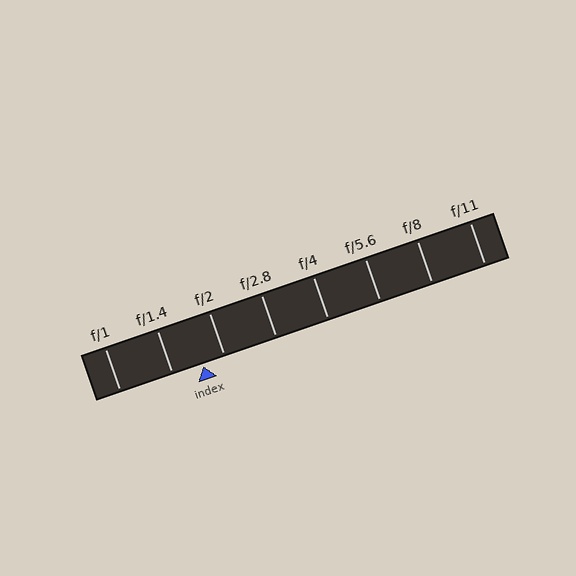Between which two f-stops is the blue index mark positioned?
The index mark is between f/1.4 and f/2.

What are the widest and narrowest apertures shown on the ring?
The widest aperture shown is f/1 and the narrowest is f/11.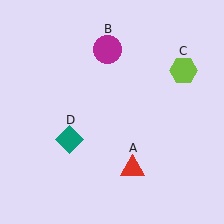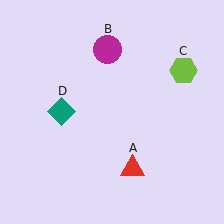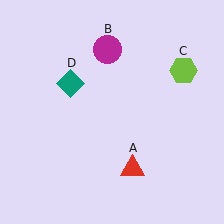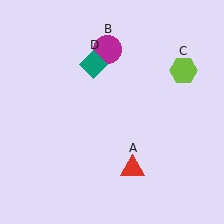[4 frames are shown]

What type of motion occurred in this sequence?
The teal diamond (object D) rotated clockwise around the center of the scene.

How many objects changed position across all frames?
1 object changed position: teal diamond (object D).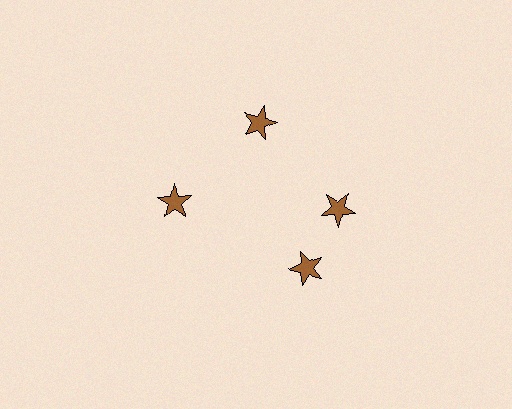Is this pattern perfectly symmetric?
No. The 4 brown stars are arranged in a ring, but one element near the 6 o'clock position is rotated out of alignment along the ring, breaking the 4-fold rotational symmetry.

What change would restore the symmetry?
The symmetry would be restored by rotating it back into even spacing with its neighbors so that all 4 stars sit at equal angles and equal distance from the center.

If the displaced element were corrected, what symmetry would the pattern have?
It would have 4-fold rotational symmetry — the pattern would map onto itself every 90 degrees.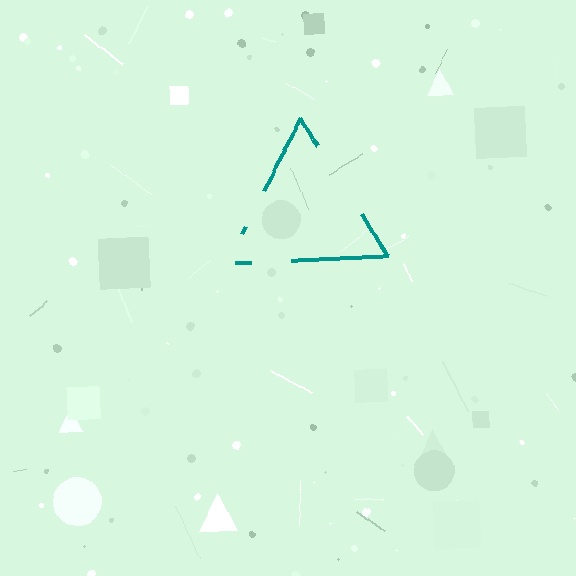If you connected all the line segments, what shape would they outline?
They would outline a triangle.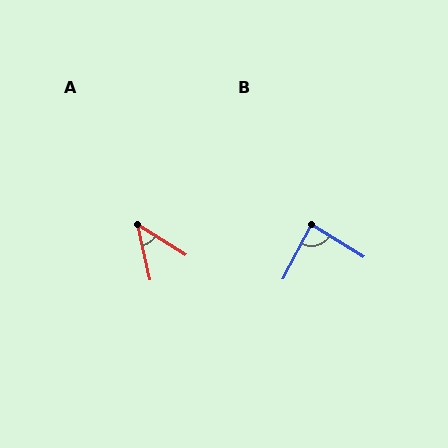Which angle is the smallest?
A, at approximately 46 degrees.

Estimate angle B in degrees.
Approximately 85 degrees.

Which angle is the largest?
B, at approximately 85 degrees.